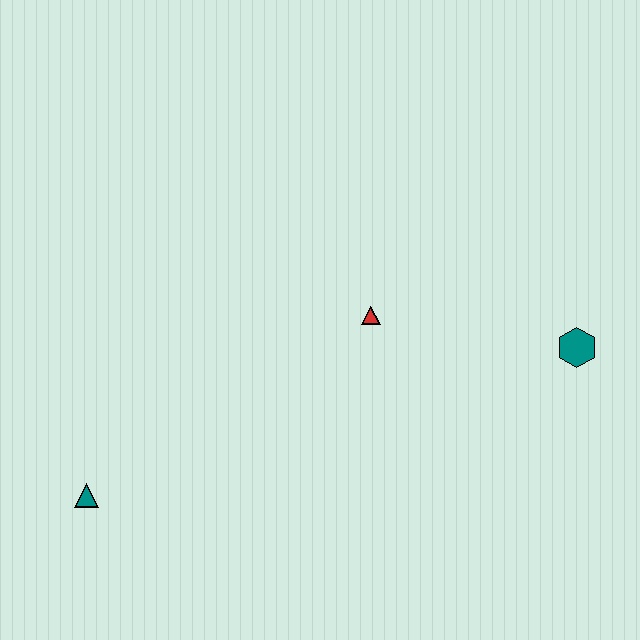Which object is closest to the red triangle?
The teal hexagon is closest to the red triangle.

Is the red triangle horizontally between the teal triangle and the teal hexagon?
Yes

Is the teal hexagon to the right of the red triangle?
Yes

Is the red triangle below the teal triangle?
No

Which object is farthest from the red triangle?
The teal triangle is farthest from the red triangle.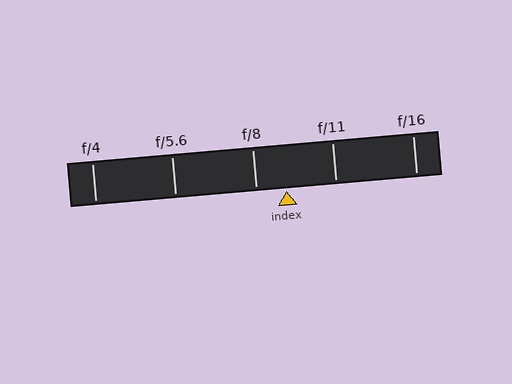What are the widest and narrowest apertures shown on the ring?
The widest aperture shown is f/4 and the narrowest is f/16.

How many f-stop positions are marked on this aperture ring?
There are 5 f-stop positions marked.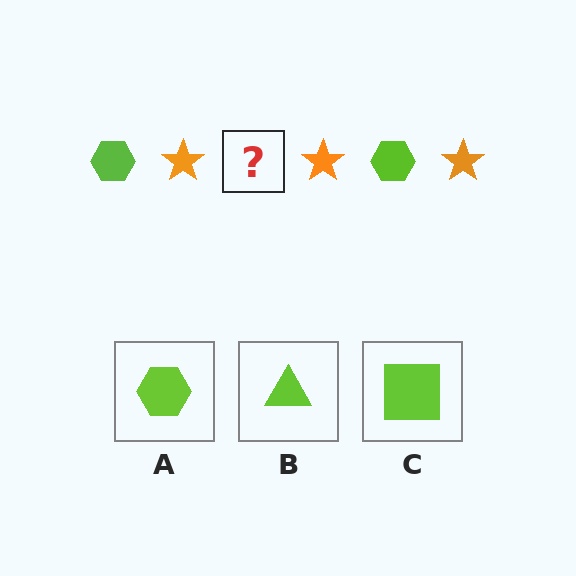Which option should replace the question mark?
Option A.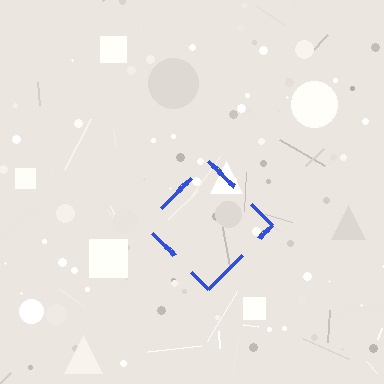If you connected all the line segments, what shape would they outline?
They would outline a diamond.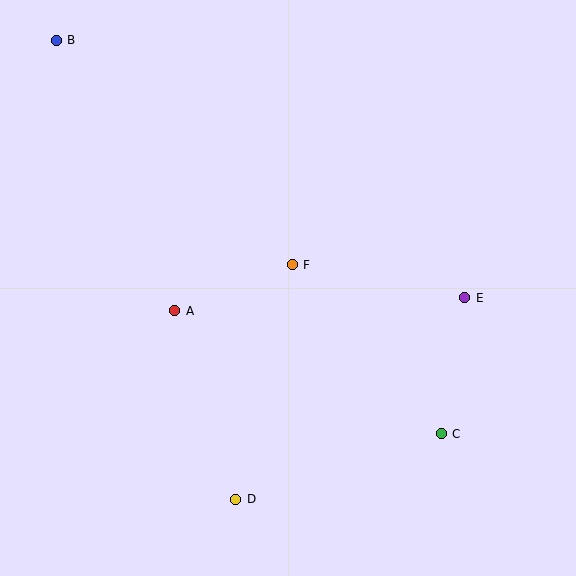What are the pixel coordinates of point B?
Point B is at (56, 40).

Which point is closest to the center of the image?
Point F at (292, 265) is closest to the center.